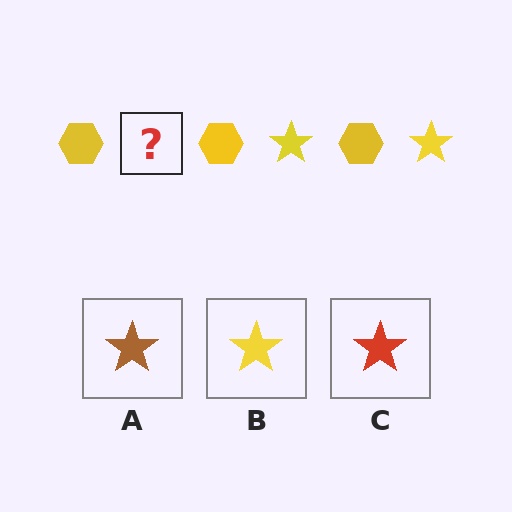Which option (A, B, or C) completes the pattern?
B.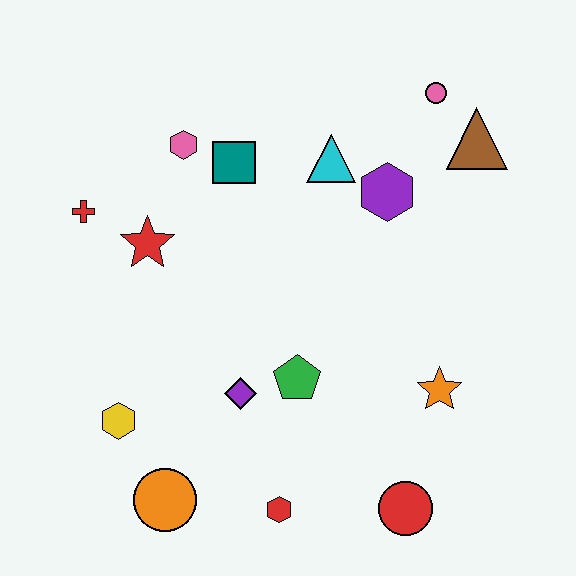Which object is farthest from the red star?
The red circle is farthest from the red star.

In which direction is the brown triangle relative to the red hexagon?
The brown triangle is above the red hexagon.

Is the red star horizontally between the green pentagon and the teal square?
No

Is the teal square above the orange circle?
Yes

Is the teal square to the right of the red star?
Yes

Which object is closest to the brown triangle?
The pink circle is closest to the brown triangle.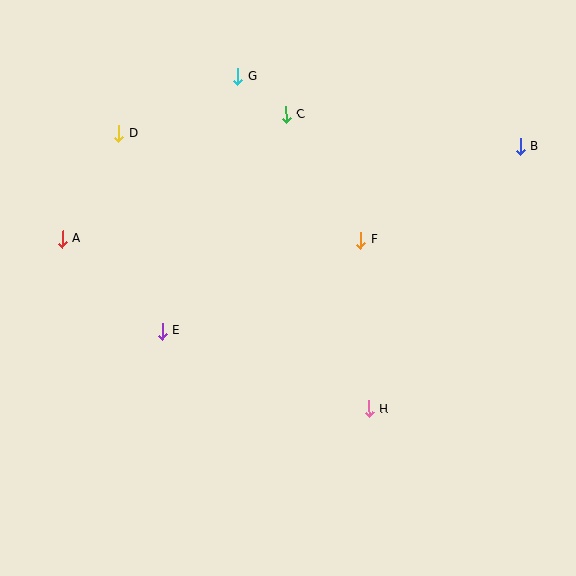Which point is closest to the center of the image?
Point F at (361, 240) is closest to the center.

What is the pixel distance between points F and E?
The distance between F and E is 219 pixels.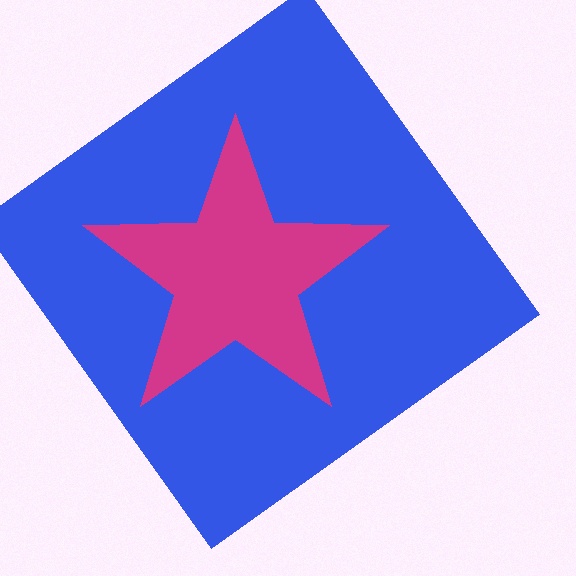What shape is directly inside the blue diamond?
The magenta star.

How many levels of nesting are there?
2.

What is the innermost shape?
The magenta star.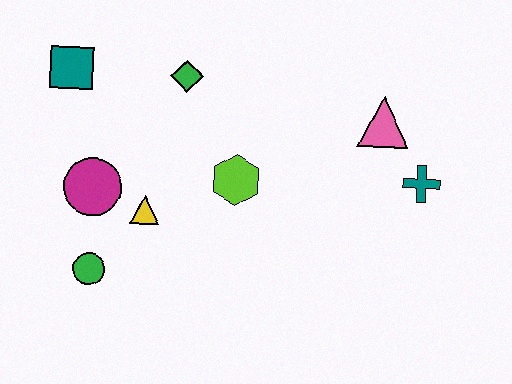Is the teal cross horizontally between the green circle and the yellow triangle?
No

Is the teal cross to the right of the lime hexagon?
Yes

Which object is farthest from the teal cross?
The teal square is farthest from the teal cross.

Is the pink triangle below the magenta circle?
No